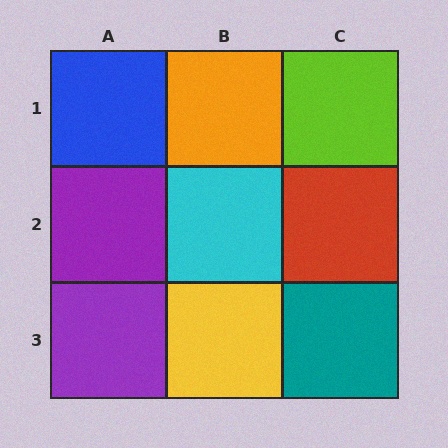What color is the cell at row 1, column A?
Blue.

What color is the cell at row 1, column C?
Lime.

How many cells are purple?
2 cells are purple.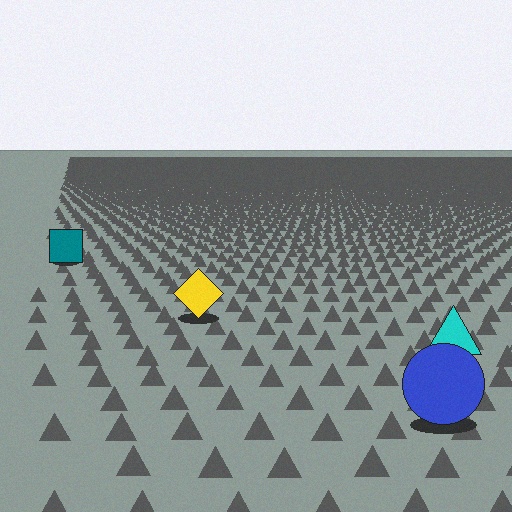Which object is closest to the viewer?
The blue circle is closest. The texture marks near it are larger and more spread out.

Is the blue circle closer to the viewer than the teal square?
Yes. The blue circle is closer — you can tell from the texture gradient: the ground texture is coarser near it.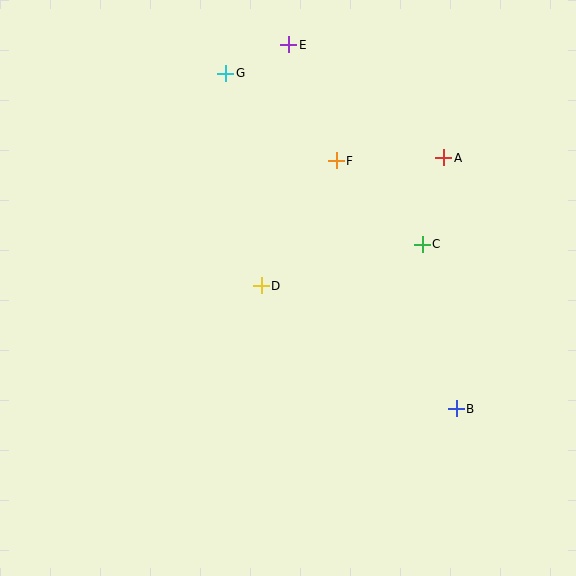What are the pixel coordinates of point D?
Point D is at (261, 286).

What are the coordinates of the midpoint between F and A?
The midpoint between F and A is at (390, 159).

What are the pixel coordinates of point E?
Point E is at (289, 45).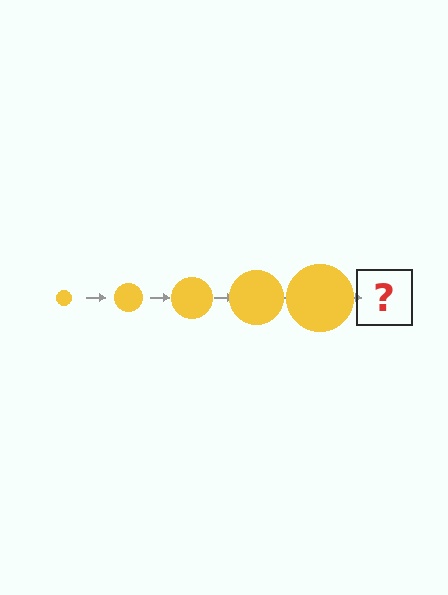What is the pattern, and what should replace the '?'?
The pattern is that the circle gets progressively larger each step. The '?' should be a yellow circle, larger than the previous one.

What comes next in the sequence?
The next element should be a yellow circle, larger than the previous one.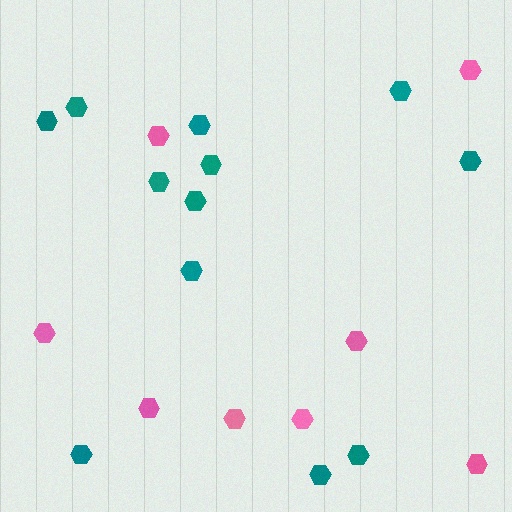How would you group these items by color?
There are 2 groups: one group of pink hexagons (8) and one group of teal hexagons (12).